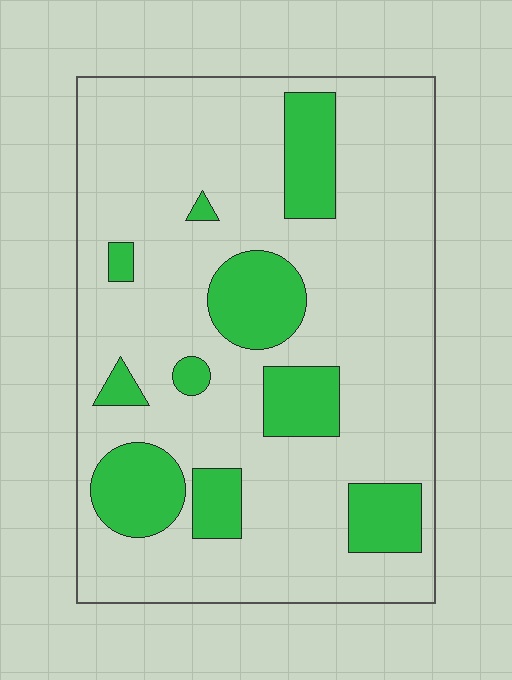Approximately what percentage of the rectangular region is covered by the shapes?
Approximately 20%.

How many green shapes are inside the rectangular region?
10.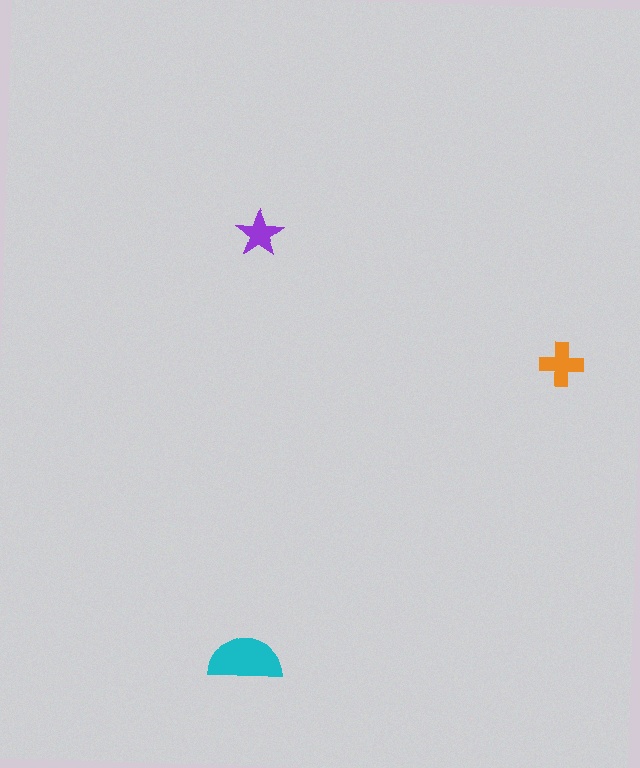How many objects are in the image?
There are 3 objects in the image.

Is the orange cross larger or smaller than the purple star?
Larger.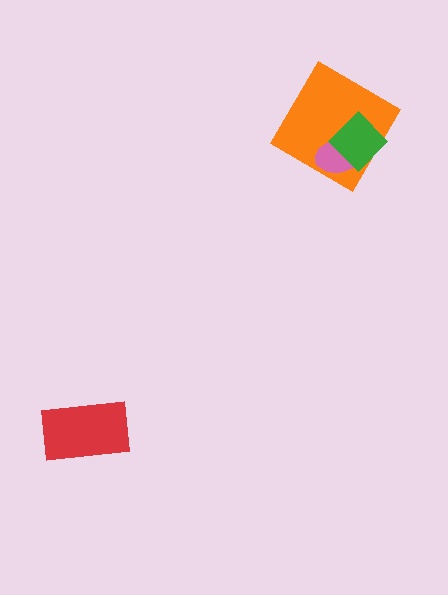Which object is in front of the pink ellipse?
The green diamond is in front of the pink ellipse.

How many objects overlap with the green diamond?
2 objects overlap with the green diamond.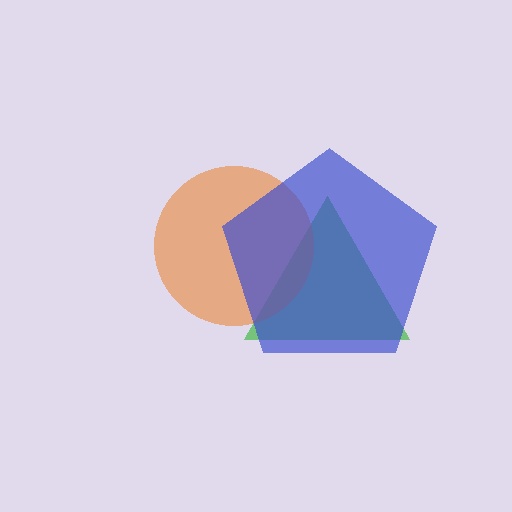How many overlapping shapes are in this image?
There are 3 overlapping shapes in the image.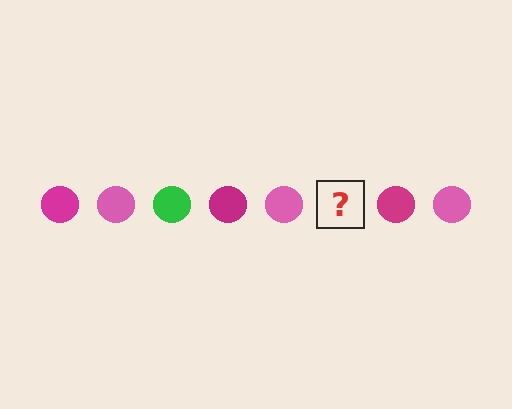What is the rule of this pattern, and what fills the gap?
The rule is that the pattern cycles through magenta, pink, green circles. The gap should be filled with a green circle.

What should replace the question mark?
The question mark should be replaced with a green circle.